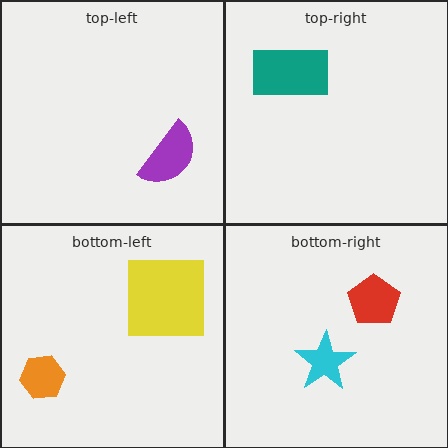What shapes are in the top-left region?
The purple semicircle.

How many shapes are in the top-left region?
1.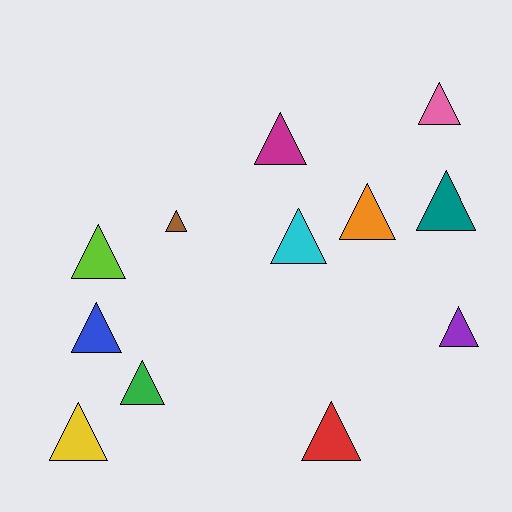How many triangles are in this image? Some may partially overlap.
There are 12 triangles.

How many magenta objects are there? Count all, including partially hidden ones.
There is 1 magenta object.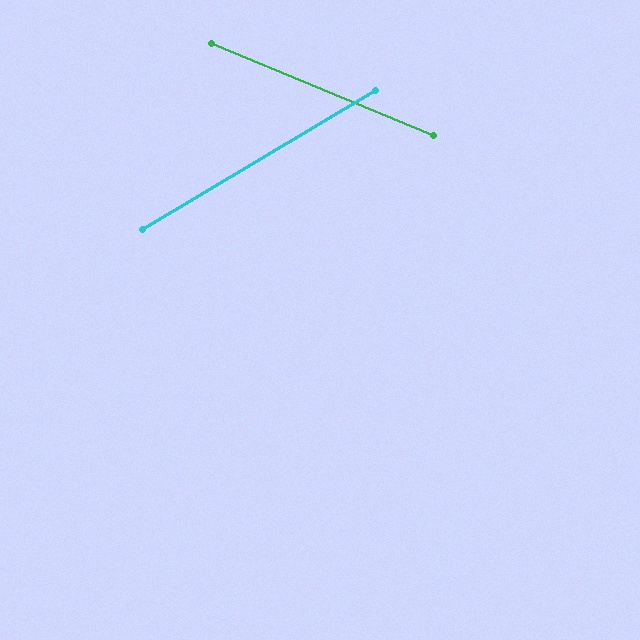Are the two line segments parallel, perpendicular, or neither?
Neither parallel nor perpendicular — they differ by about 53°.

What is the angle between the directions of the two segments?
Approximately 53 degrees.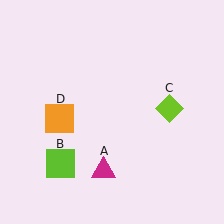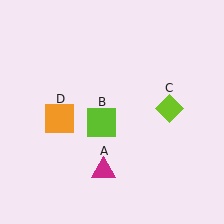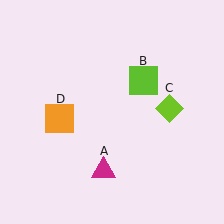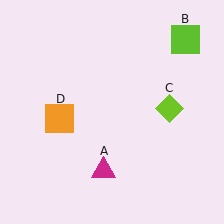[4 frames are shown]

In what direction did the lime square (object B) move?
The lime square (object B) moved up and to the right.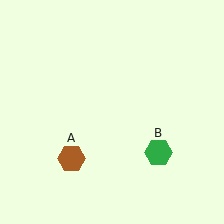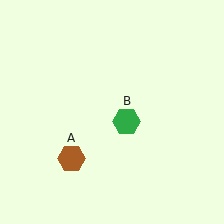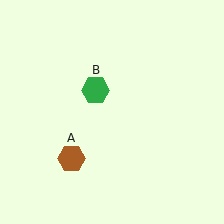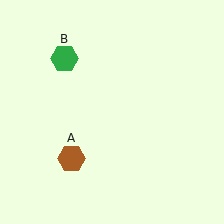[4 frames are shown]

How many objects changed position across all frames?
1 object changed position: green hexagon (object B).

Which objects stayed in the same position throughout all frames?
Brown hexagon (object A) remained stationary.